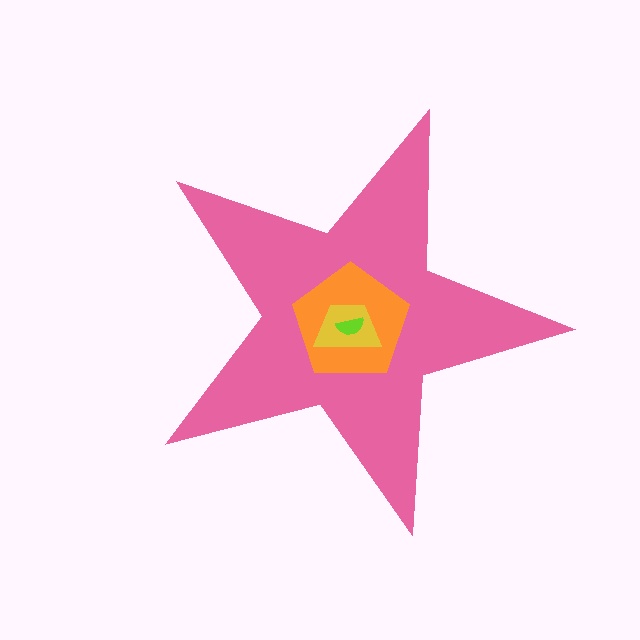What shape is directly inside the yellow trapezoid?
The lime semicircle.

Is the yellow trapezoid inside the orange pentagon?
Yes.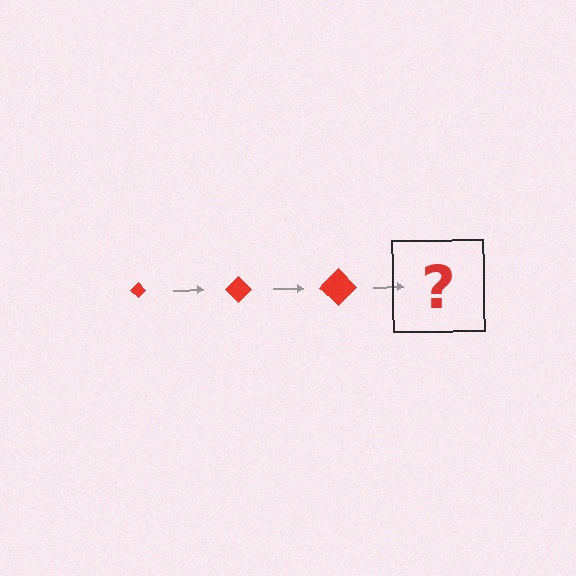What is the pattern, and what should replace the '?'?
The pattern is that the diamond gets progressively larger each step. The '?' should be a red diamond, larger than the previous one.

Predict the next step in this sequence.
The next step is a red diamond, larger than the previous one.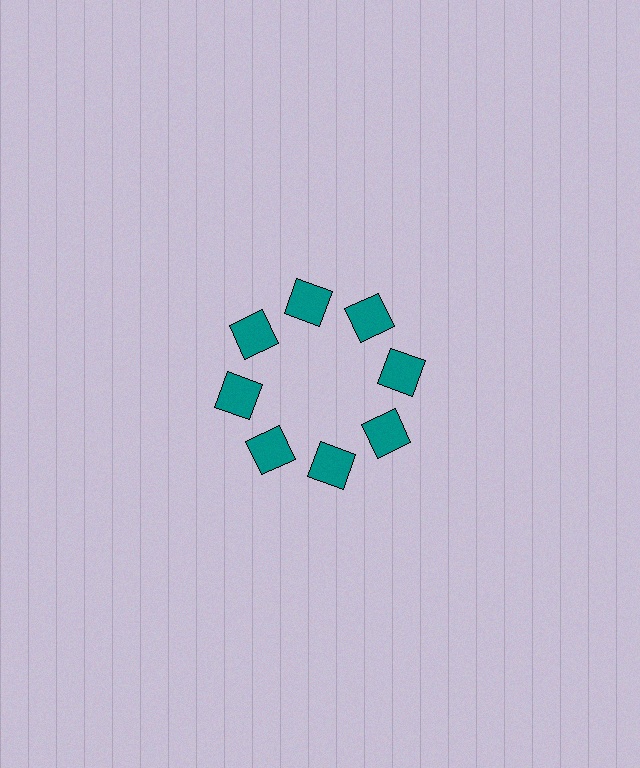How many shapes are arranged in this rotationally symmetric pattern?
There are 8 shapes, arranged in 8 groups of 1.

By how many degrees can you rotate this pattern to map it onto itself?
The pattern maps onto itself every 45 degrees of rotation.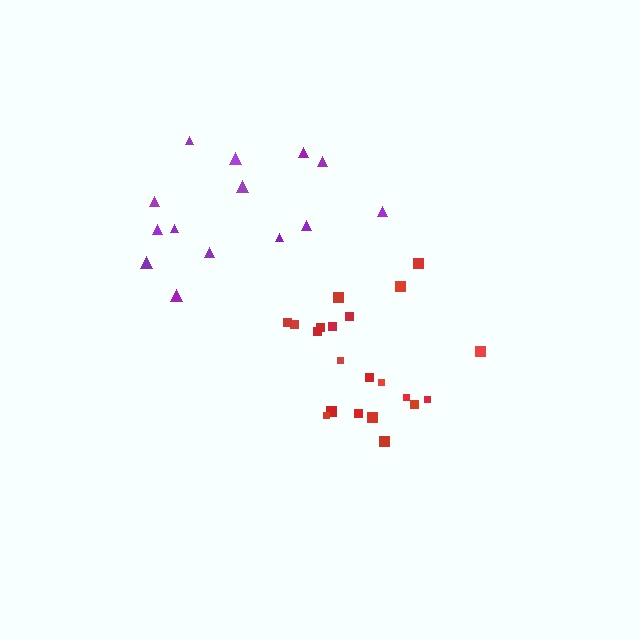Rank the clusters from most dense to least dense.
red, purple.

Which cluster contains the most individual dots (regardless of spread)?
Red (21).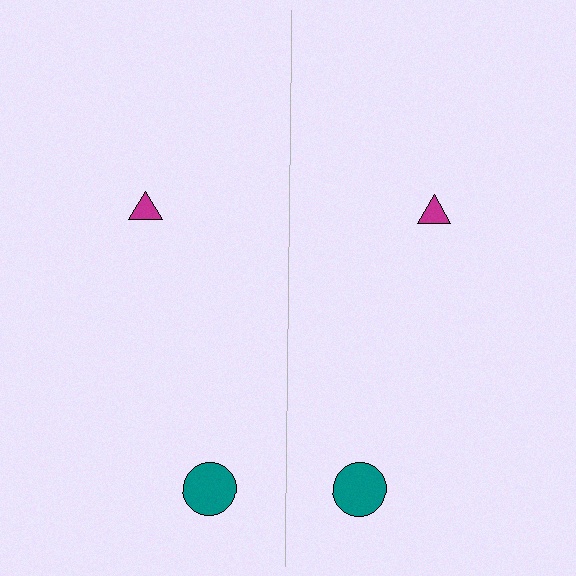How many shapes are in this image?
There are 4 shapes in this image.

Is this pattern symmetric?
Yes, this pattern has bilateral (reflection) symmetry.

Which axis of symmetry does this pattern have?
The pattern has a vertical axis of symmetry running through the center of the image.